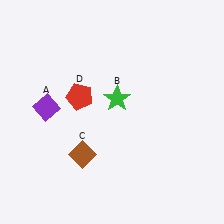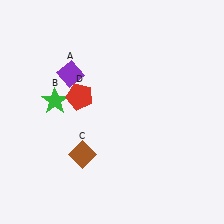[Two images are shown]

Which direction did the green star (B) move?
The green star (B) moved left.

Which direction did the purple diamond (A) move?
The purple diamond (A) moved up.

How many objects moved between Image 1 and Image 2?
2 objects moved between the two images.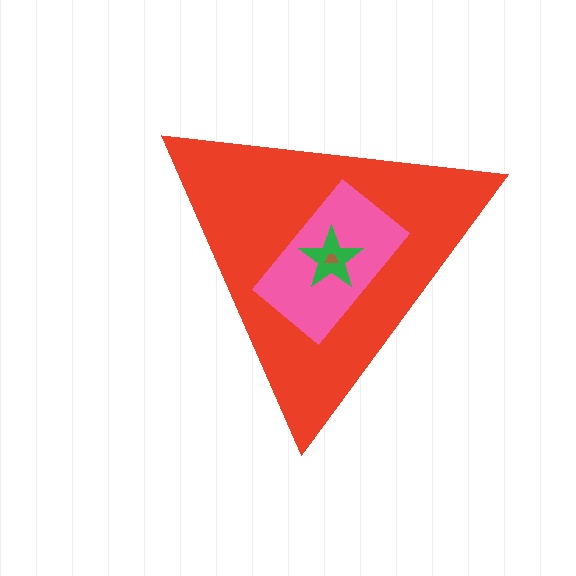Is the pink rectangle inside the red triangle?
Yes.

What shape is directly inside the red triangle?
The pink rectangle.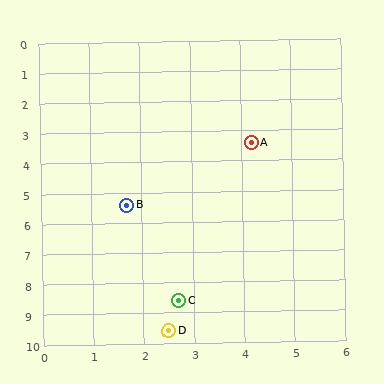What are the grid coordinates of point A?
Point A is at approximately (4.2, 3.4).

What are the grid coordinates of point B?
Point B is at approximately (1.7, 5.4).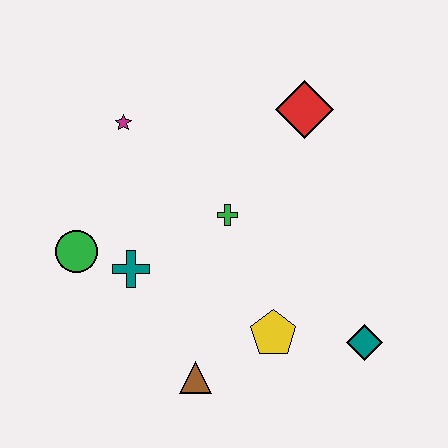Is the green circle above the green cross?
No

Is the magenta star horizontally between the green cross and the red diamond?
No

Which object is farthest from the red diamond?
The brown triangle is farthest from the red diamond.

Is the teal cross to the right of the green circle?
Yes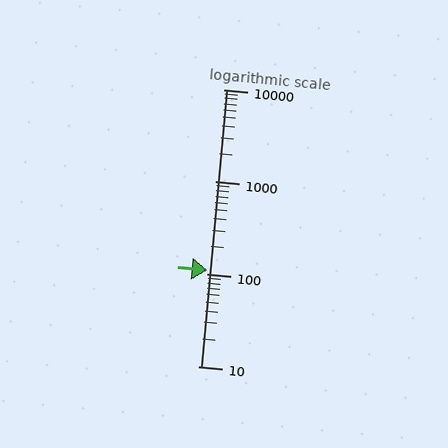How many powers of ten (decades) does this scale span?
The scale spans 3 decades, from 10 to 10000.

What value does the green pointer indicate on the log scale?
The pointer indicates approximately 110.